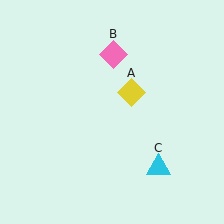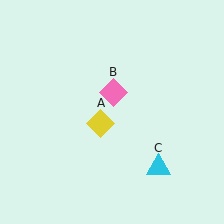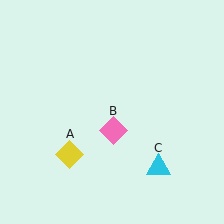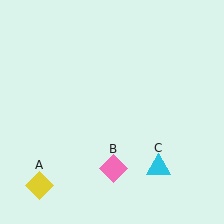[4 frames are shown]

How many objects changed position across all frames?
2 objects changed position: yellow diamond (object A), pink diamond (object B).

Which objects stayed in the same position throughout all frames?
Cyan triangle (object C) remained stationary.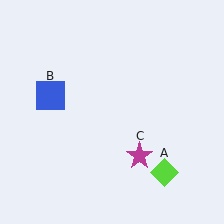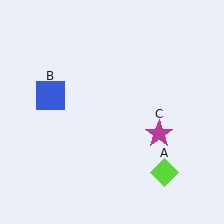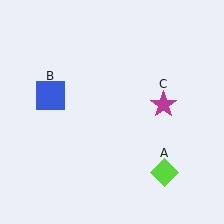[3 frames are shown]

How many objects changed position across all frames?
1 object changed position: magenta star (object C).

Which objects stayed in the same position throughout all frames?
Lime diamond (object A) and blue square (object B) remained stationary.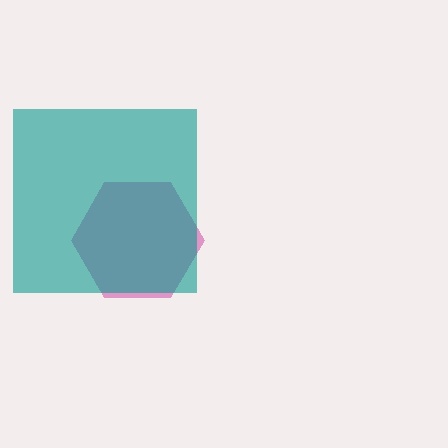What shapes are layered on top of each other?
The layered shapes are: a magenta hexagon, a teal square.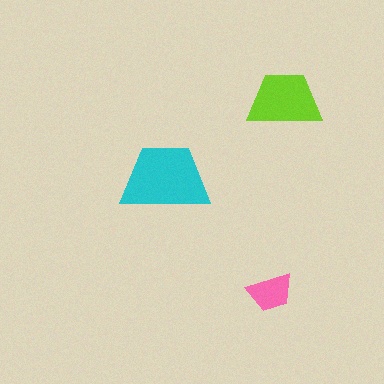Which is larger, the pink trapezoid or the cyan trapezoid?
The cyan one.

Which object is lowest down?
The pink trapezoid is bottommost.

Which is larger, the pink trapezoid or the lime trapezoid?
The lime one.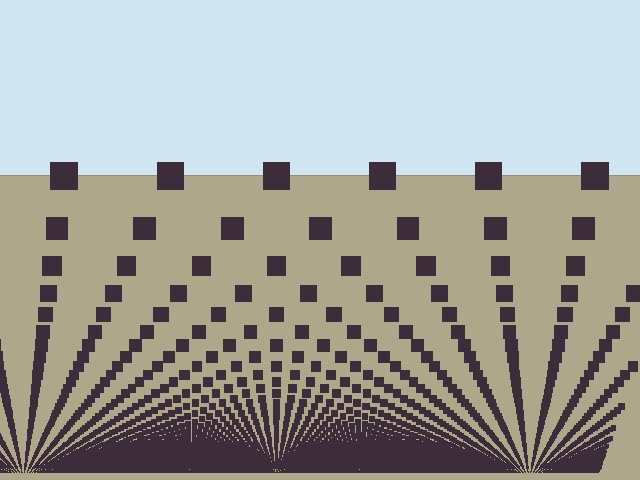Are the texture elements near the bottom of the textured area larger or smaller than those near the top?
Smaller. The gradient is inverted — elements near the bottom are smaller and denser.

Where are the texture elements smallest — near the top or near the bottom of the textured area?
Near the bottom.